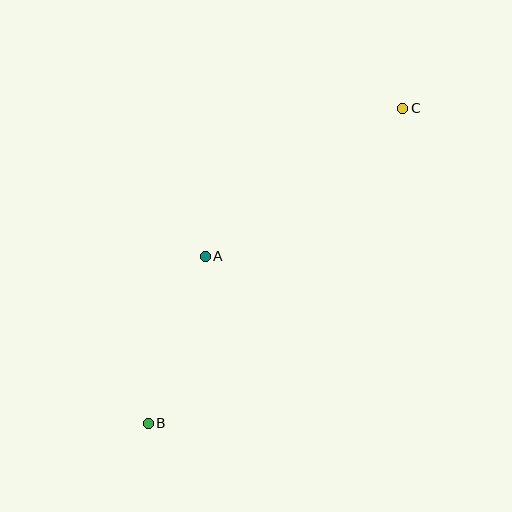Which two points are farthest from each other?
Points B and C are farthest from each other.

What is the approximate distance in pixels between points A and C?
The distance between A and C is approximately 247 pixels.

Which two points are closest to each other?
Points A and B are closest to each other.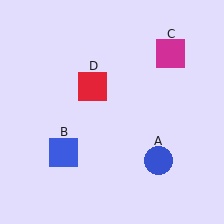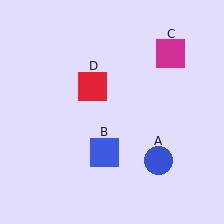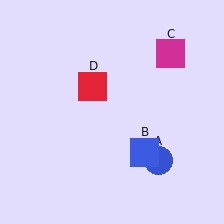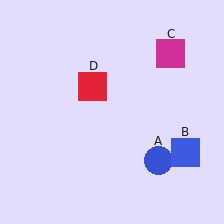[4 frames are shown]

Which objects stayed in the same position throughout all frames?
Blue circle (object A) and magenta square (object C) and red square (object D) remained stationary.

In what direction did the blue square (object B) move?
The blue square (object B) moved right.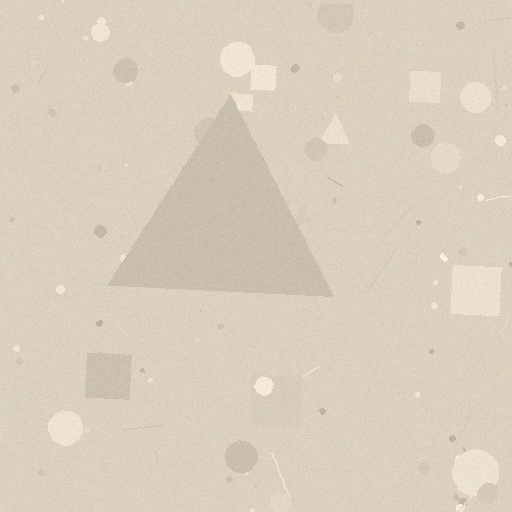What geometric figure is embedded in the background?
A triangle is embedded in the background.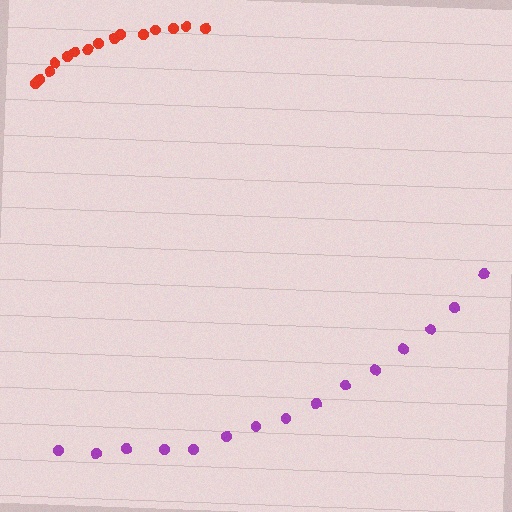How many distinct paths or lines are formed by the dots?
There are 2 distinct paths.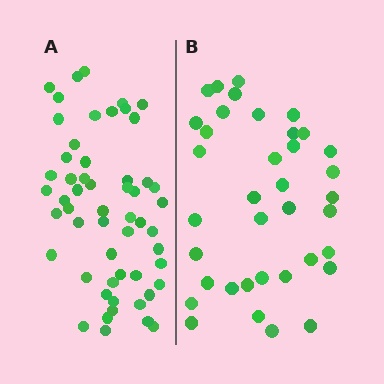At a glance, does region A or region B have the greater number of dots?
Region A (the left region) has more dots.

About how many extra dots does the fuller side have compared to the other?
Region A has approximately 20 more dots than region B.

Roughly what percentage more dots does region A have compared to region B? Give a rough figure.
About 50% more.